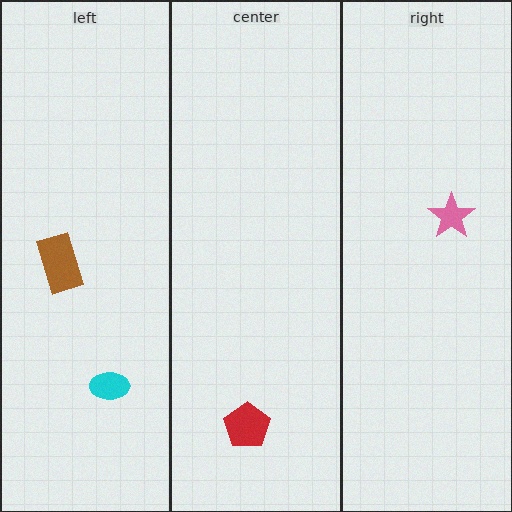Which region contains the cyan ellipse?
The left region.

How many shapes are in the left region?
2.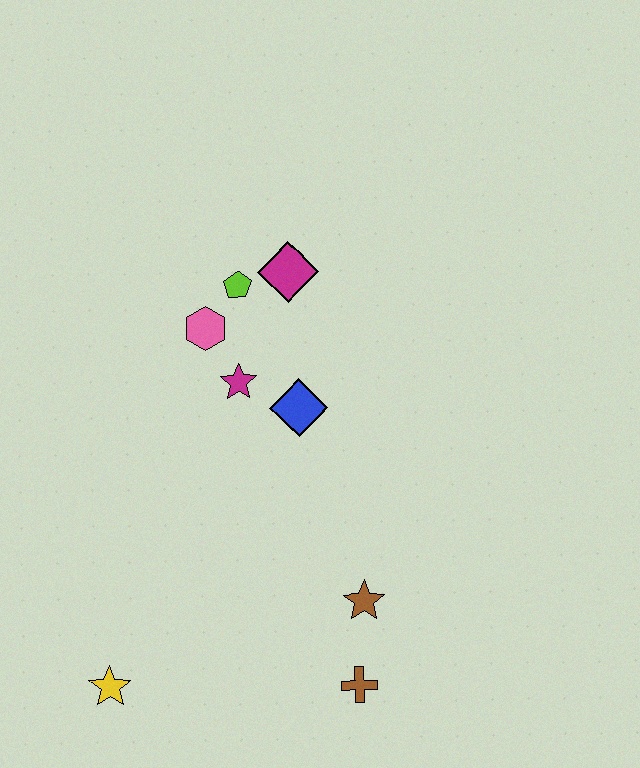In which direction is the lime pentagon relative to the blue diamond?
The lime pentagon is above the blue diamond.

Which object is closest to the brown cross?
The brown star is closest to the brown cross.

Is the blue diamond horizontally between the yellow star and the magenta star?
No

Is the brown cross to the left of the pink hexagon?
No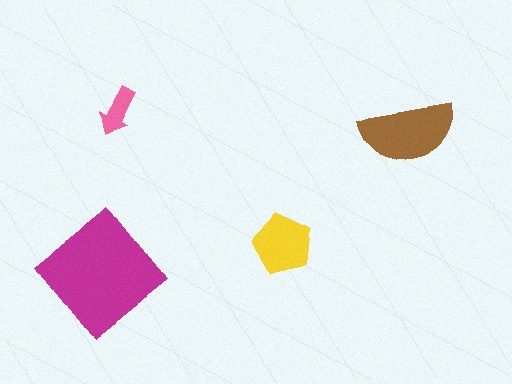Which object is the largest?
The magenta diamond.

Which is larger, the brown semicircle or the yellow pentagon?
The brown semicircle.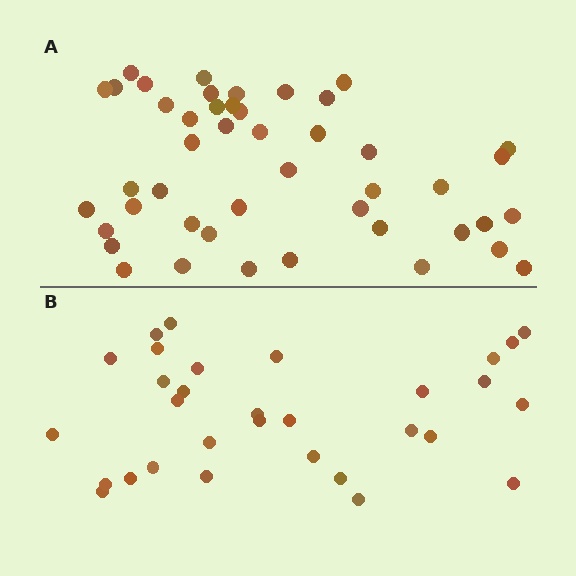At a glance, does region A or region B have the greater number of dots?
Region A (the top region) has more dots.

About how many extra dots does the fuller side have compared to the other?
Region A has approximately 15 more dots than region B.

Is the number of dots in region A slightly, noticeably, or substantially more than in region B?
Region A has substantially more. The ratio is roughly 1.5 to 1.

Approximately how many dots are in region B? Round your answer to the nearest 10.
About 30 dots. (The exact count is 31, which rounds to 30.)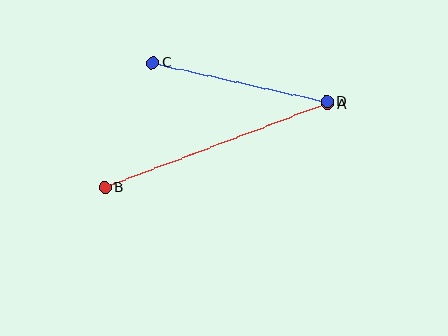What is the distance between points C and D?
The distance is approximately 178 pixels.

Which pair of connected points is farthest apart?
Points A and B are farthest apart.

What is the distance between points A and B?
The distance is approximately 238 pixels.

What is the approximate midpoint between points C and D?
The midpoint is at approximately (240, 82) pixels.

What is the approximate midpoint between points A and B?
The midpoint is at approximately (216, 146) pixels.